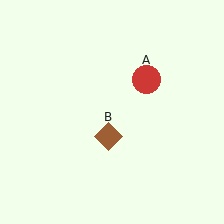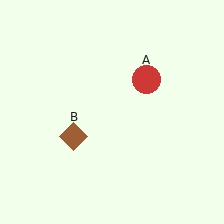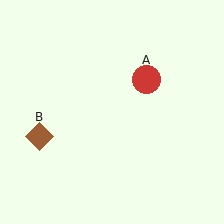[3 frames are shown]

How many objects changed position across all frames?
1 object changed position: brown diamond (object B).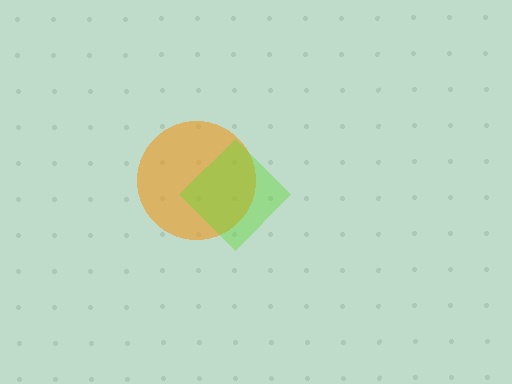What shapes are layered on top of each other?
The layered shapes are: an orange circle, a lime diamond.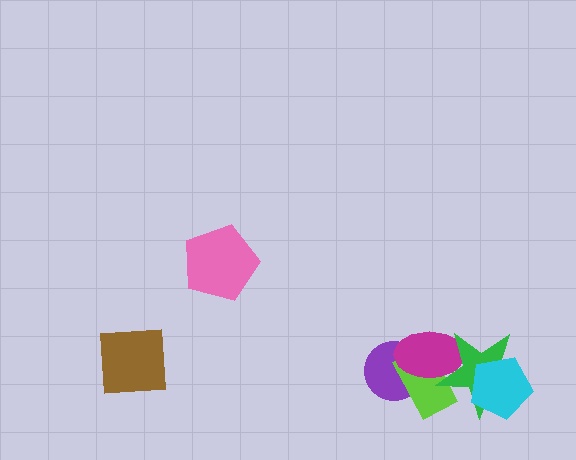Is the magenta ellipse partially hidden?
Yes, it is partially covered by another shape.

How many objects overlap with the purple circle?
2 objects overlap with the purple circle.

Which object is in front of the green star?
The cyan pentagon is in front of the green star.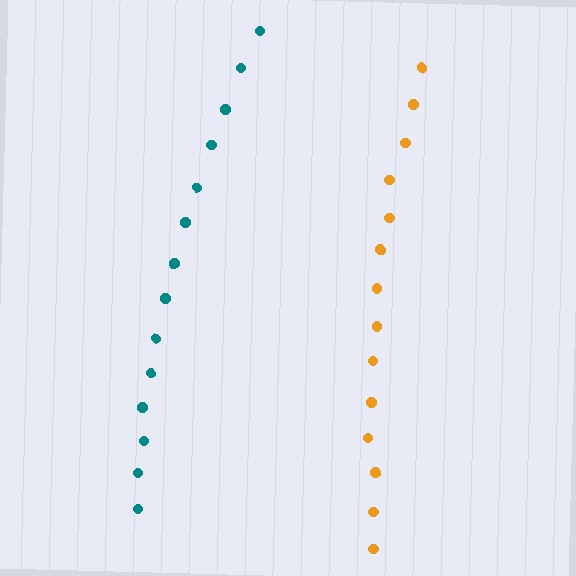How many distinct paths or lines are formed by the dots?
There are 2 distinct paths.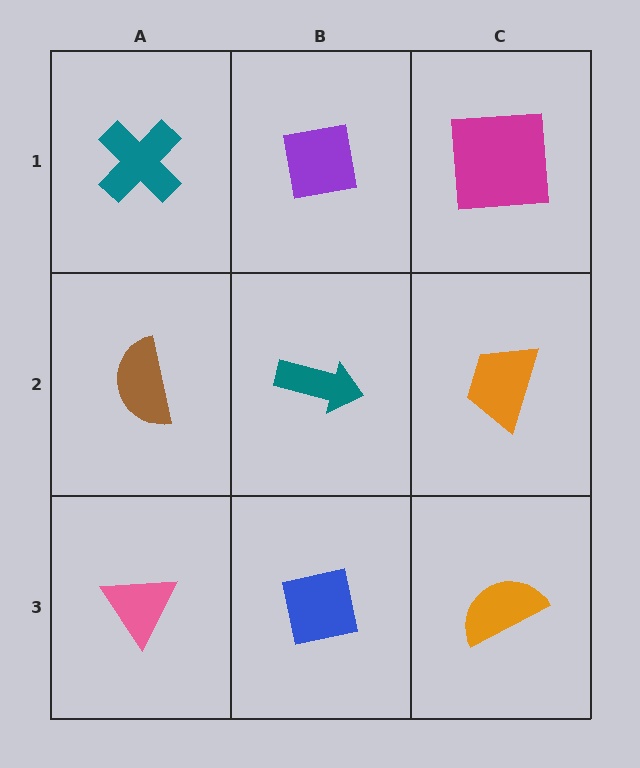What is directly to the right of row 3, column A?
A blue square.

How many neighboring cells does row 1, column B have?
3.